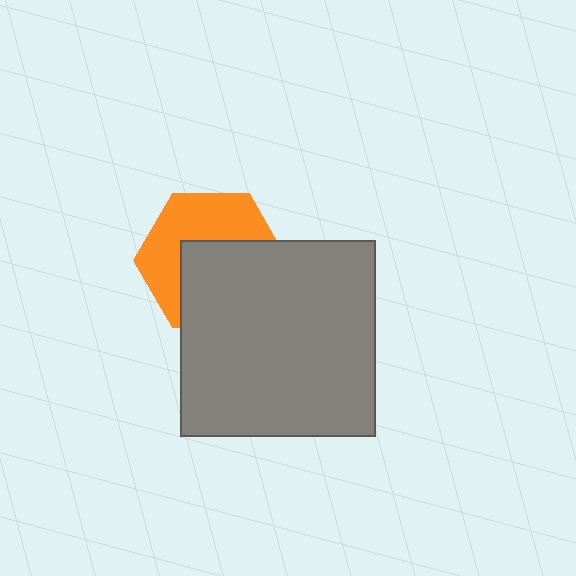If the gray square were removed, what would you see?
You would see the complete orange hexagon.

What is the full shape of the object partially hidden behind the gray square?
The partially hidden object is an orange hexagon.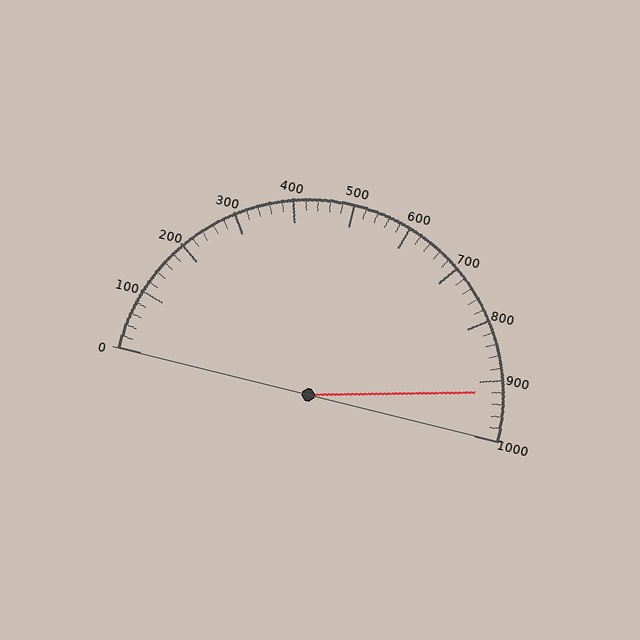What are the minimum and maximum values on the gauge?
The gauge ranges from 0 to 1000.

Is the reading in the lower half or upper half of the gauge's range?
The reading is in the upper half of the range (0 to 1000).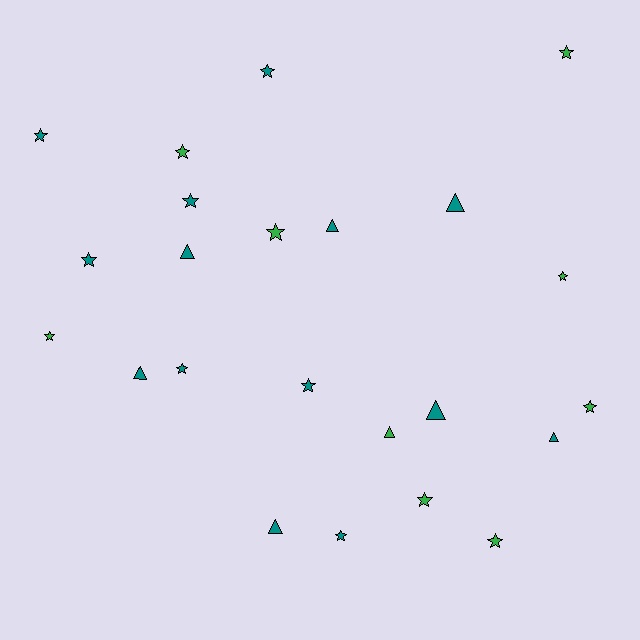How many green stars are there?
There are 8 green stars.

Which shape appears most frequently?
Star, with 15 objects.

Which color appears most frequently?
Teal, with 14 objects.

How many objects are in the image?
There are 23 objects.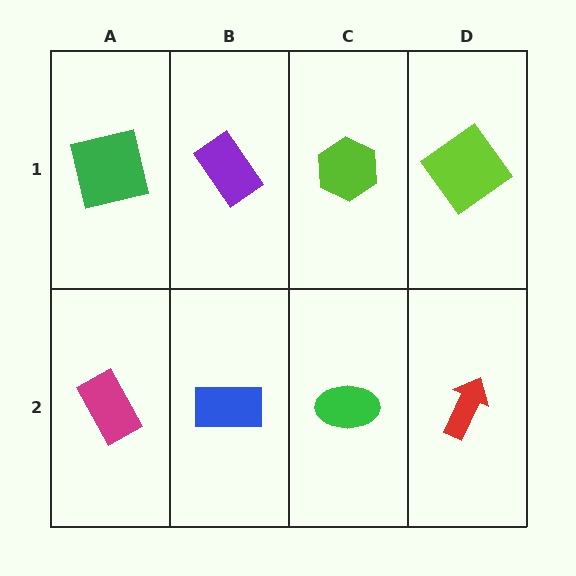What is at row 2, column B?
A blue rectangle.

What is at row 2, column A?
A magenta rectangle.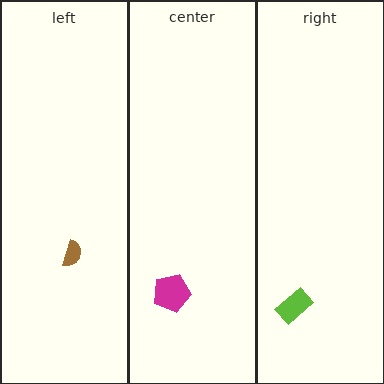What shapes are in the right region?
The lime rectangle.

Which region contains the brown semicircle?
The left region.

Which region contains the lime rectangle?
The right region.